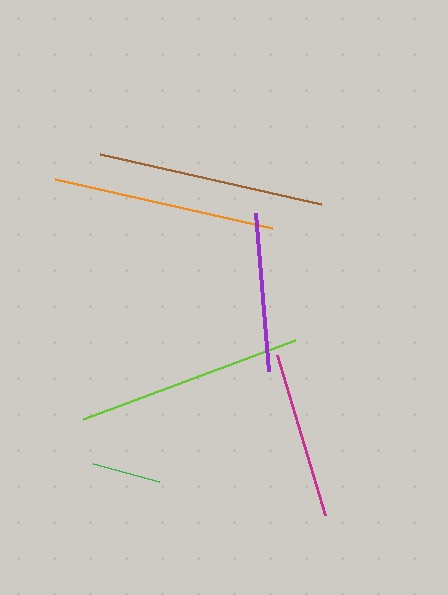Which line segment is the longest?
The brown line is the longest at approximately 227 pixels.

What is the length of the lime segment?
The lime segment is approximately 226 pixels long.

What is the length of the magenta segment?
The magenta segment is approximately 168 pixels long.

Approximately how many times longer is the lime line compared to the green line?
The lime line is approximately 3.3 times the length of the green line.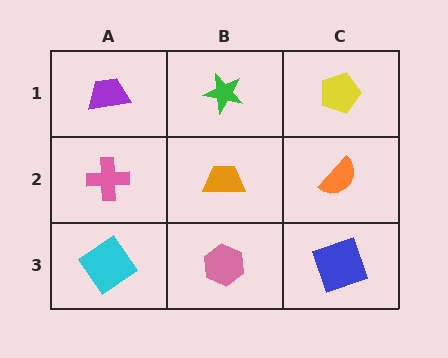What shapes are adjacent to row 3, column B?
An orange trapezoid (row 2, column B), a cyan diamond (row 3, column A), a blue square (row 3, column C).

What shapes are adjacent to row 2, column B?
A green star (row 1, column B), a pink hexagon (row 3, column B), a pink cross (row 2, column A), an orange semicircle (row 2, column C).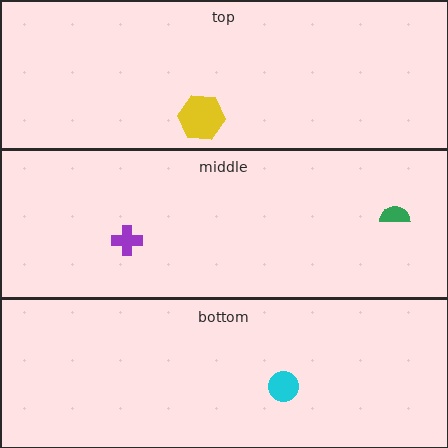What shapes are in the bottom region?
The cyan circle.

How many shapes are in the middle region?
2.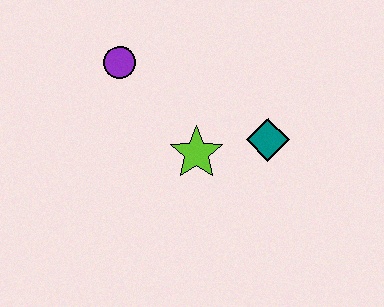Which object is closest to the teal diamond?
The lime star is closest to the teal diamond.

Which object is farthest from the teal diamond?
The purple circle is farthest from the teal diamond.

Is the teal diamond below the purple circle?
Yes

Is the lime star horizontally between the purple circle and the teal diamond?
Yes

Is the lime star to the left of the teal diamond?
Yes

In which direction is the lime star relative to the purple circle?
The lime star is below the purple circle.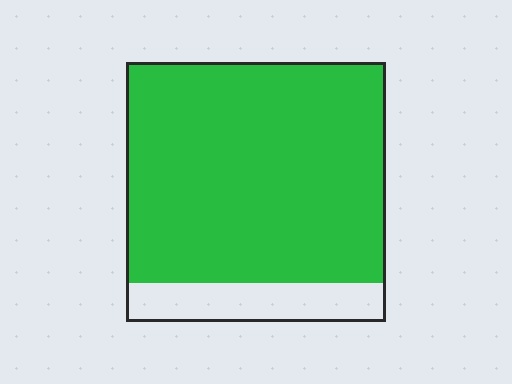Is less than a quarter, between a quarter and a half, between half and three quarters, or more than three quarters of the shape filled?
More than three quarters.